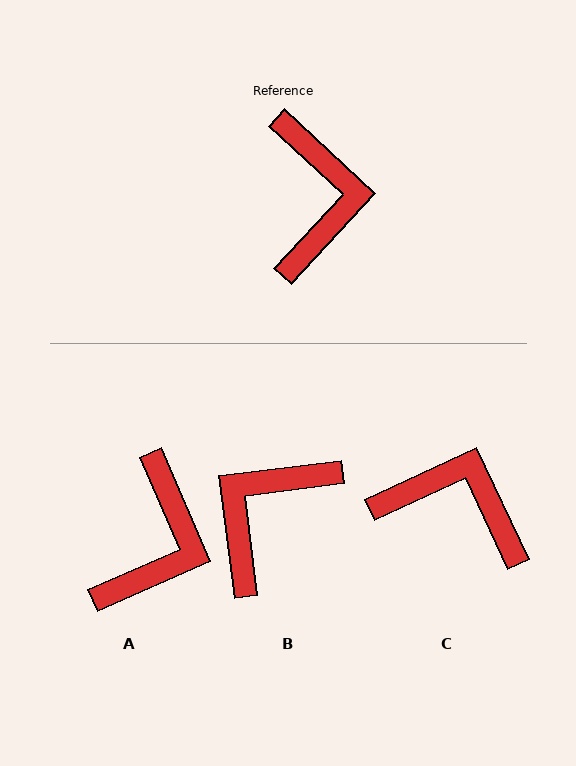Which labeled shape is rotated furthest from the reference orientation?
B, about 140 degrees away.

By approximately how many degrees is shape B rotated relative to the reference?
Approximately 140 degrees counter-clockwise.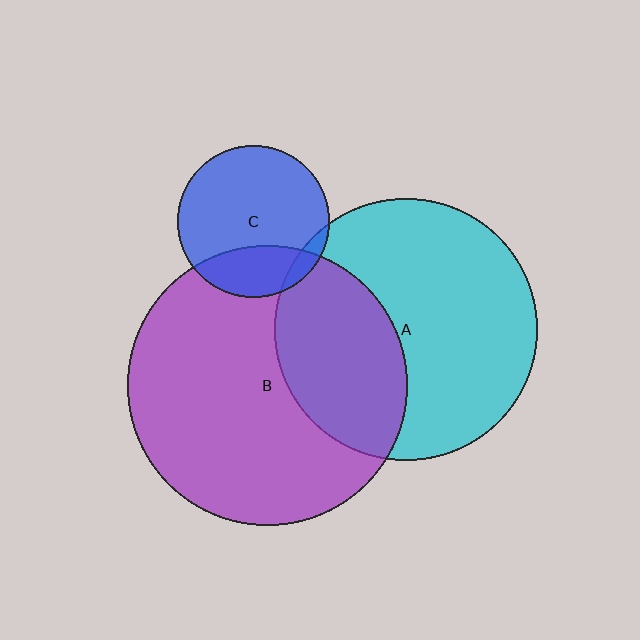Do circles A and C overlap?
Yes.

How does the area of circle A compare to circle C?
Approximately 3.0 times.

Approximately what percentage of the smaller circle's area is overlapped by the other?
Approximately 5%.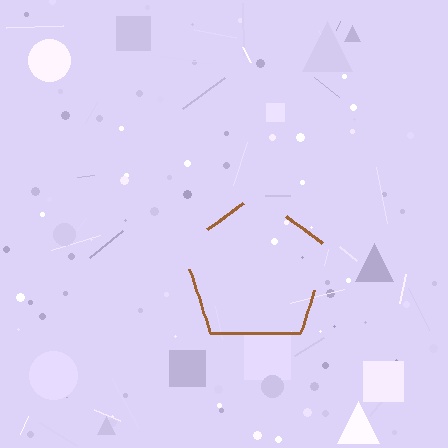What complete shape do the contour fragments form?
The contour fragments form a pentagon.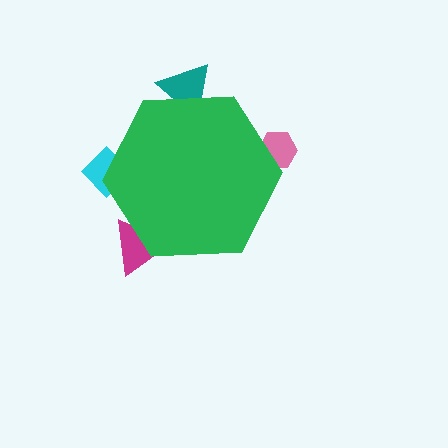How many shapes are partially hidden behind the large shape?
4 shapes are partially hidden.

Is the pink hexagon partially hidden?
Yes, the pink hexagon is partially hidden behind the green hexagon.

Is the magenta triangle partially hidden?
Yes, the magenta triangle is partially hidden behind the green hexagon.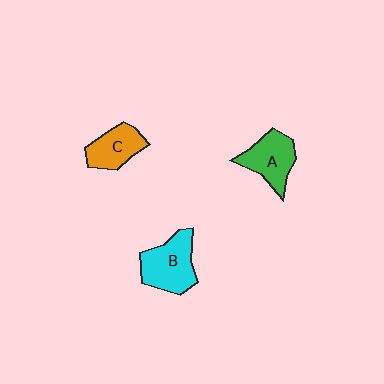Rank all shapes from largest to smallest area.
From largest to smallest: B (cyan), A (green), C (orange).